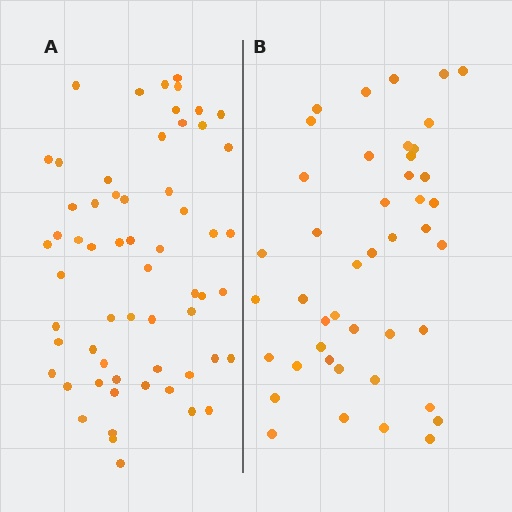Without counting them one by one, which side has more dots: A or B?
Region A (the left region) has more dots.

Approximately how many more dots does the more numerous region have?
Region A has approximately 15 more dots than region B.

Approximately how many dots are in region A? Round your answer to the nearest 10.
About 60 dots.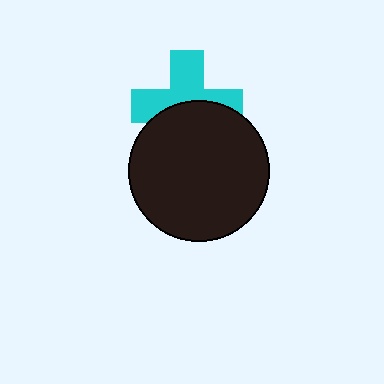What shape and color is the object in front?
The object in front is a black circle.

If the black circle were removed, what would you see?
You would see the complete cyan cross.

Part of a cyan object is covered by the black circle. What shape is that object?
It is a cross.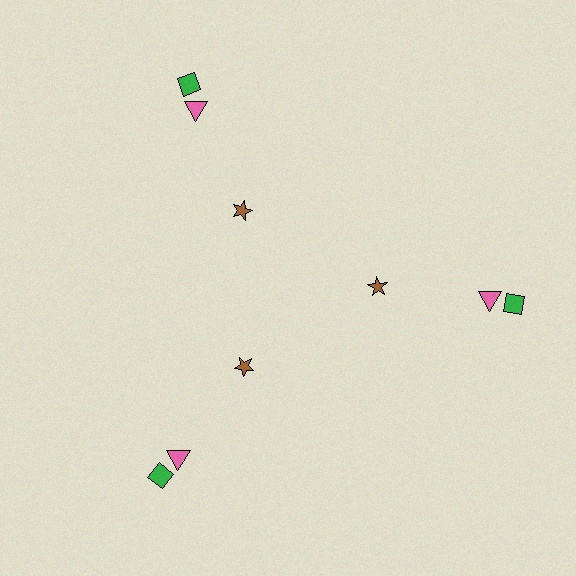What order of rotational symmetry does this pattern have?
This pattern has 3-fold rotational symmetry.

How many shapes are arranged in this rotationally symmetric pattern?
There are 9 shapes, arranged in 3 groups of 3.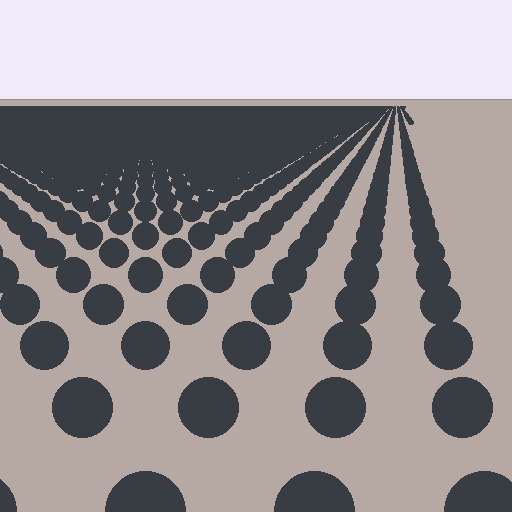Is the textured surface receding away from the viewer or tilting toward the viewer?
The surface is receding away from the viewer. Texture elements get smaller and denser toward the top.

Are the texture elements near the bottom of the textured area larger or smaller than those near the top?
Larger. Near the bottom, elements are closer to the viewer and appear at a bigger on-screen size.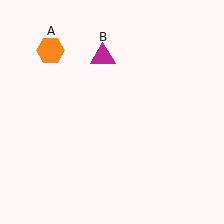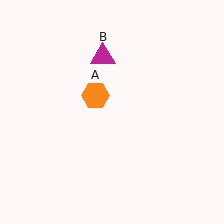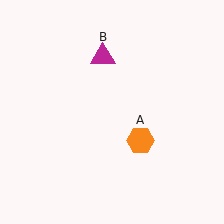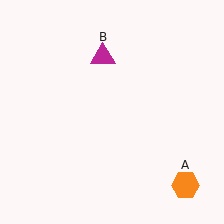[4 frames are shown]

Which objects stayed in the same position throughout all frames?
Magenta triangle (object B) remained stationary.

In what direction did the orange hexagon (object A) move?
The orange hexagon (object A) moved down and to the right.